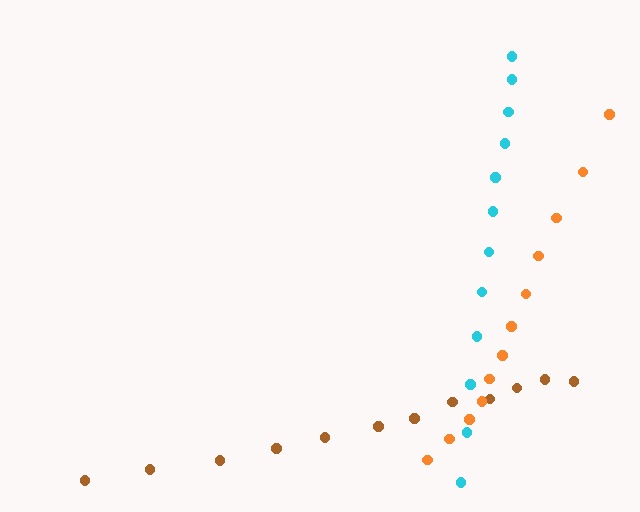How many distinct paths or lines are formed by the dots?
There are 3 distinct paths.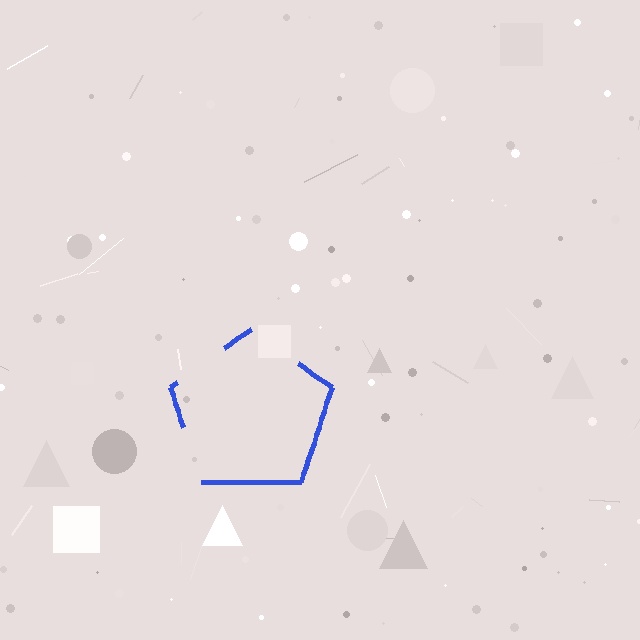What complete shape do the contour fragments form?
The contour fragments form a pentagon.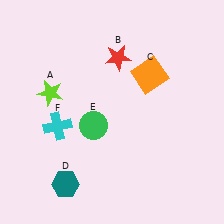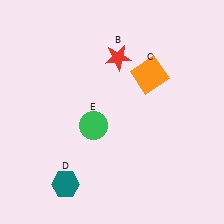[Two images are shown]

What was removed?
The cyan cross (F), the lime star (A) were removed in Image 2.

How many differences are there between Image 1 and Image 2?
There are 2 differences between the two images.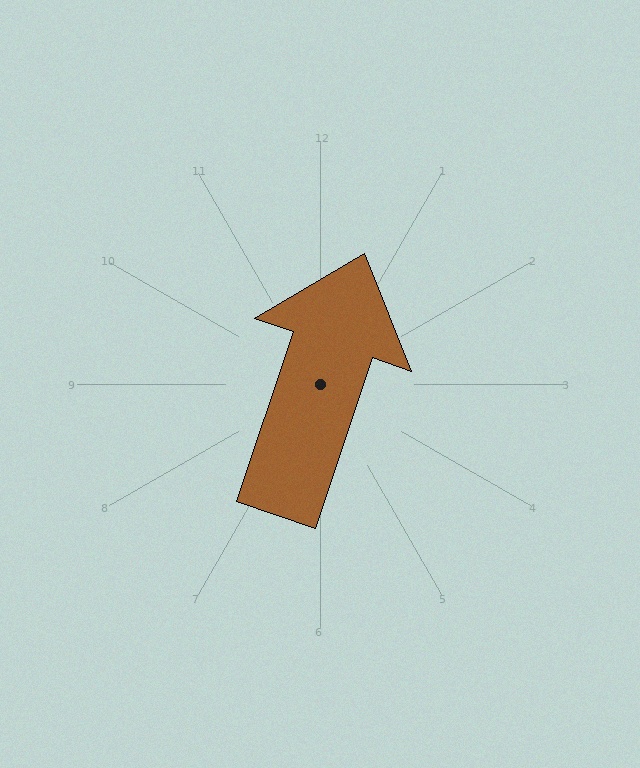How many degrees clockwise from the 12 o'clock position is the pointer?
Approximately 19 degrees.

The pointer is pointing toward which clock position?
Roughly 1 o'clock.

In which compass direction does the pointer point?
North.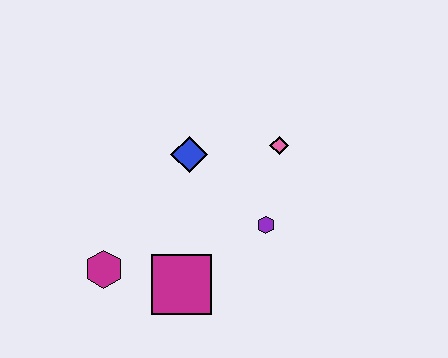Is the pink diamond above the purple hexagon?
Yes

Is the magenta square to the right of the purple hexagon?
No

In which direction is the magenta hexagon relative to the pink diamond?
The magenta hexagon is to the left of the pink diamond.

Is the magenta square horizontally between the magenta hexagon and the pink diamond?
Yes